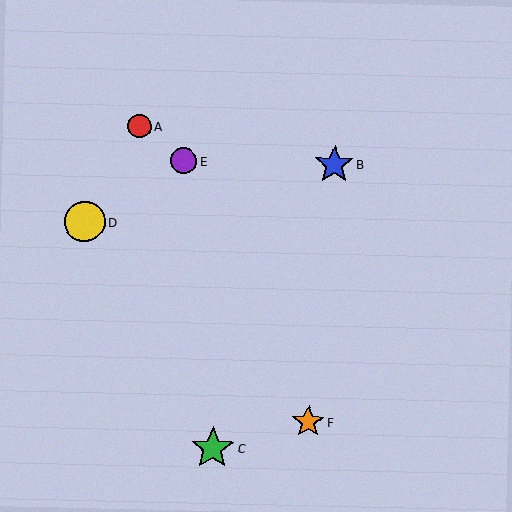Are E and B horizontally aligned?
Yes, both are at y≈161.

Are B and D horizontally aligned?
No, B is at y≈164 and D is at y≈222.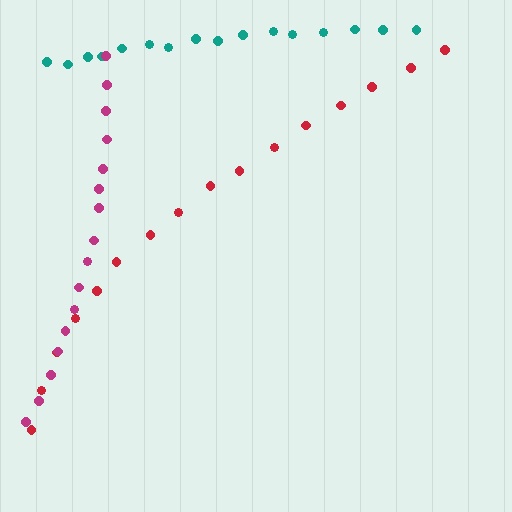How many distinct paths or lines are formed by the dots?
There are 3 distinct paths.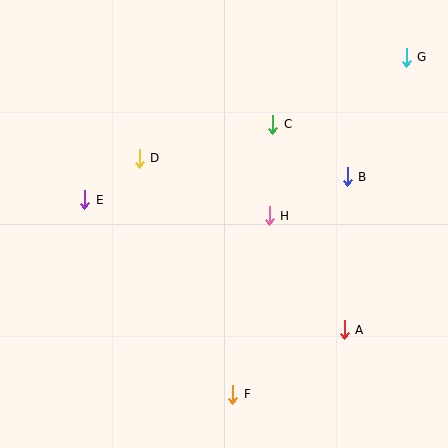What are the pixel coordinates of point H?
Point H is at (269, 216).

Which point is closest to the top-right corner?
Point G is closest to the top-right corner.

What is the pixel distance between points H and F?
The distance between H and F is 182 pixels.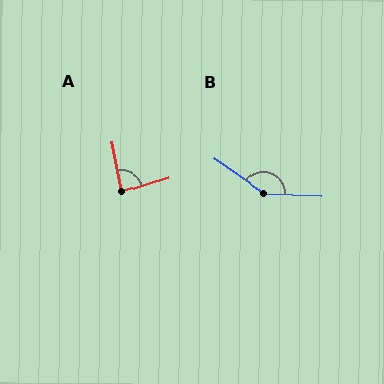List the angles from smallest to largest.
A (84°), B (148°).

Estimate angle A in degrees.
Approximately 84 degrees.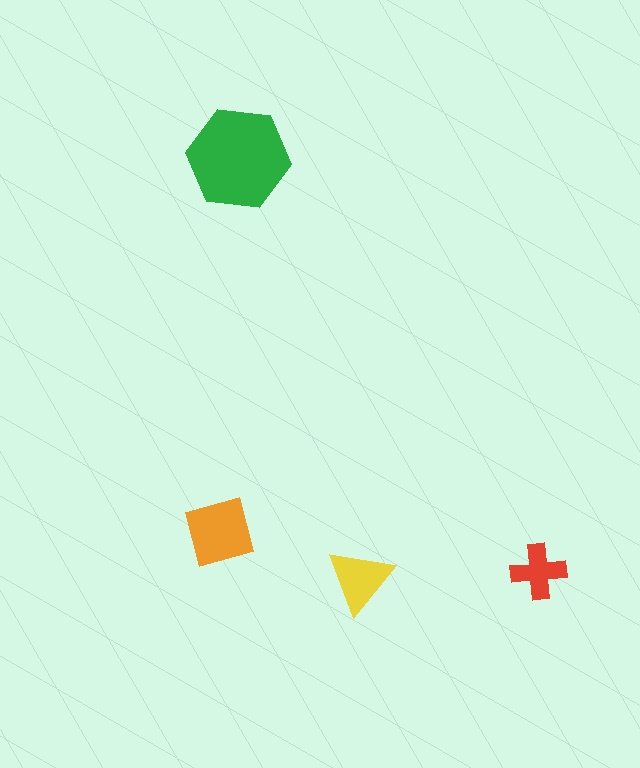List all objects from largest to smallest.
The green hexagon, the orange square, the yellow triangle, the red cross.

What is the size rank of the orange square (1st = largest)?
2nd.